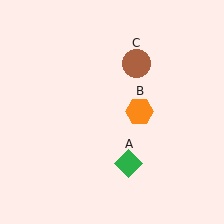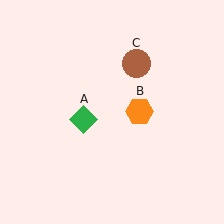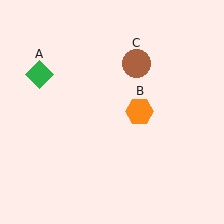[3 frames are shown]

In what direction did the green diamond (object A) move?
The green diamond (object A) moved up and to the left.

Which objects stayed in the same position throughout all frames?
Orange hexagon (object B) and brown circle (object C) remained stationary.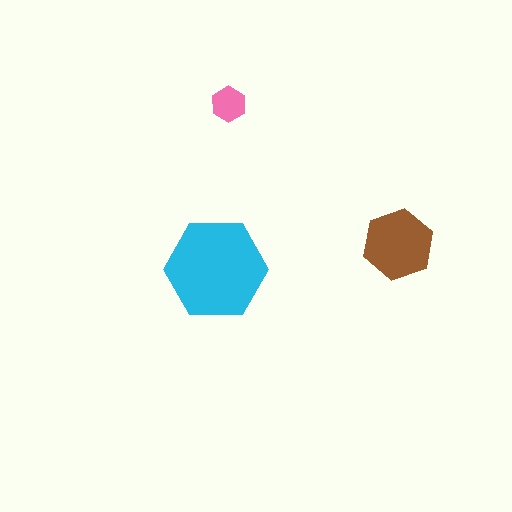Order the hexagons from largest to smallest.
the cyan one, the brown one, the pink one.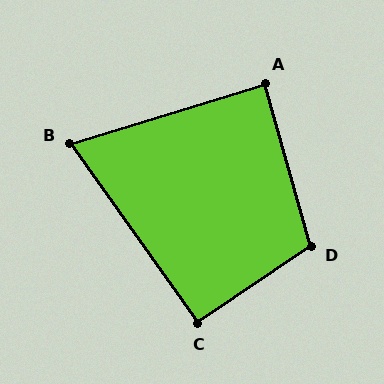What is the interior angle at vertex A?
Approximately 89 degrees (approximately right).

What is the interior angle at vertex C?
Approximately 91 degrees (approximately right).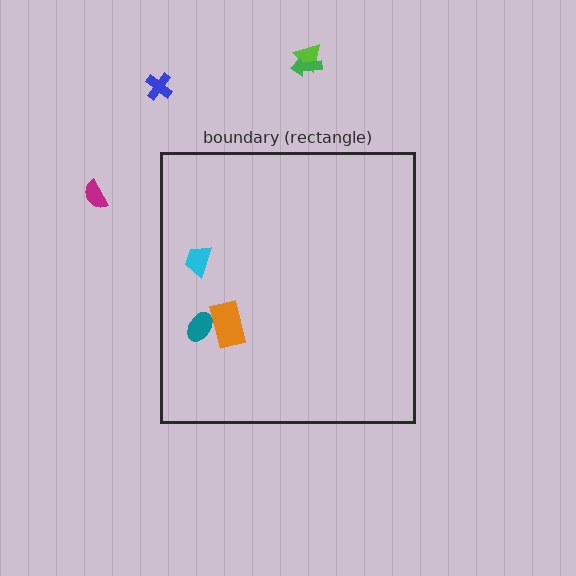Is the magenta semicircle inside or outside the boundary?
Outside.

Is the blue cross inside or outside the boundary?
Outside.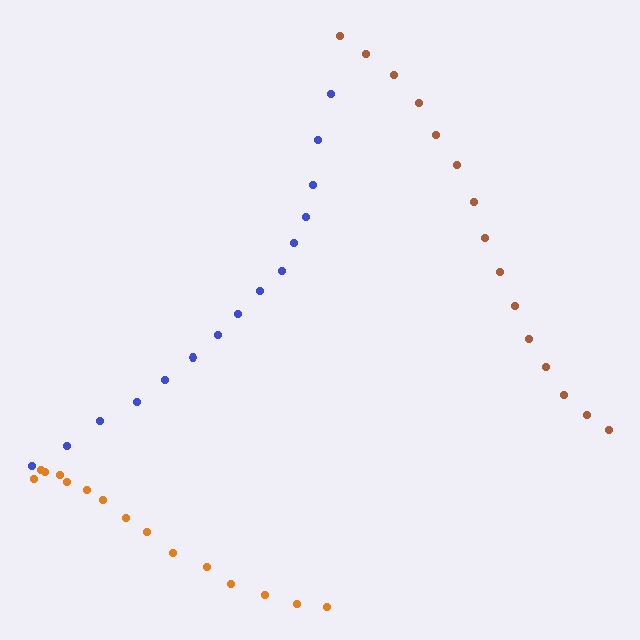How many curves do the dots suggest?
There are 3 distinct paths.